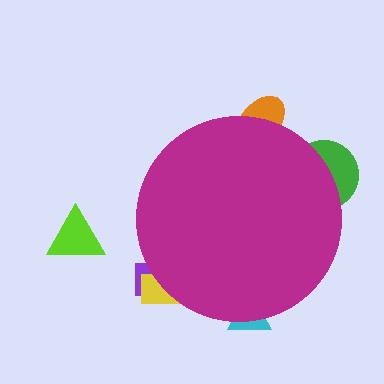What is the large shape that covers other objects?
A magenta circle.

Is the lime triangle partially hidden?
No, the lime triangle is fully visible.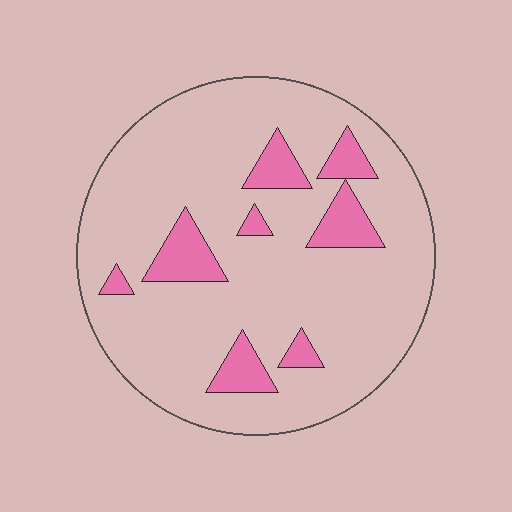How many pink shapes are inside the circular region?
8.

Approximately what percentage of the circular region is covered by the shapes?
Approximately 15%.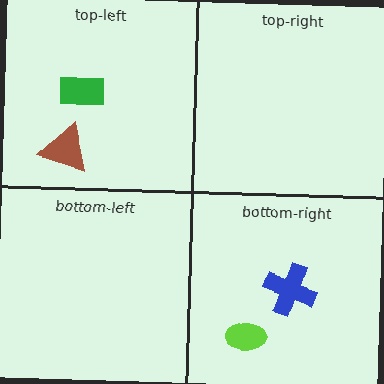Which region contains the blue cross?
The bottom-right region.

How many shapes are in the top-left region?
2.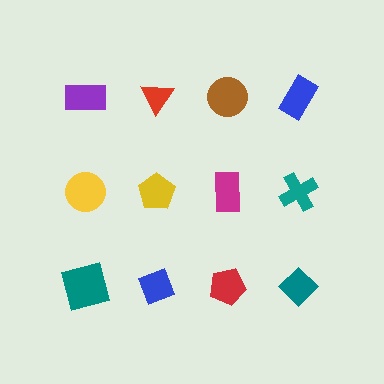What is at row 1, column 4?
A blue rectangle.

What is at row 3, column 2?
A blue diamond.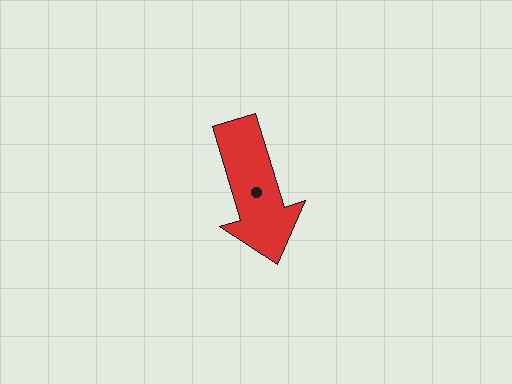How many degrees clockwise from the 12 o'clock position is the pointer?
Approximately 163 degrees.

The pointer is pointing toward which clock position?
Roughly 5 o'clock.